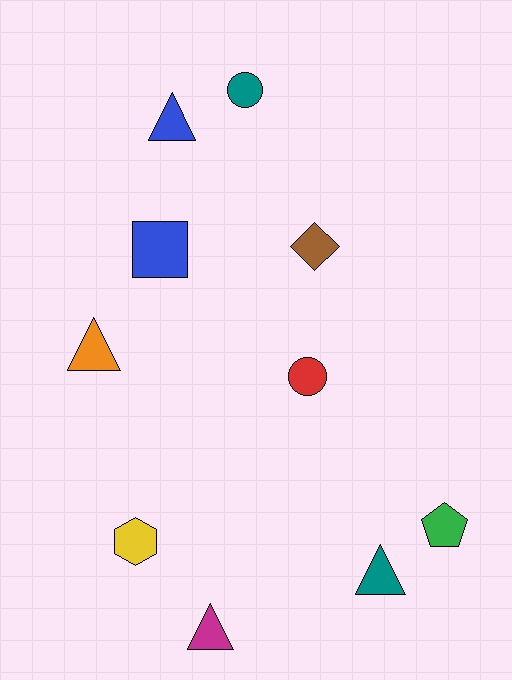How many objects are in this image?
There are 10 objects.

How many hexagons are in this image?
There is 1 hexagon.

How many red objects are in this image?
There is 1 red object.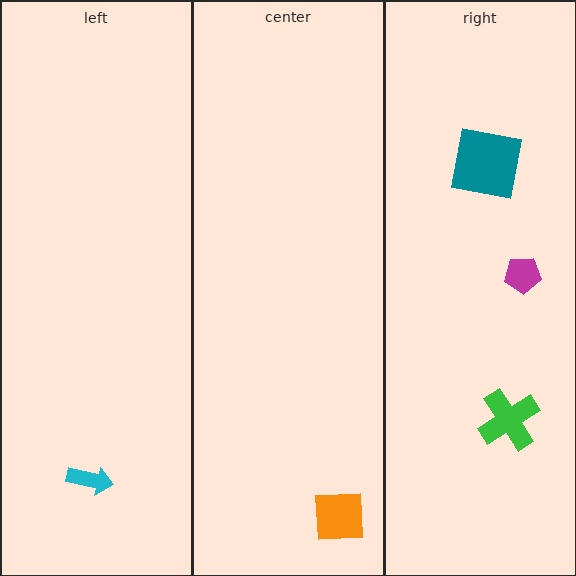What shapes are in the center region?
The orange square.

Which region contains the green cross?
The right region.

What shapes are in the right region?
The magenta pentagon, the green cross, the teal square.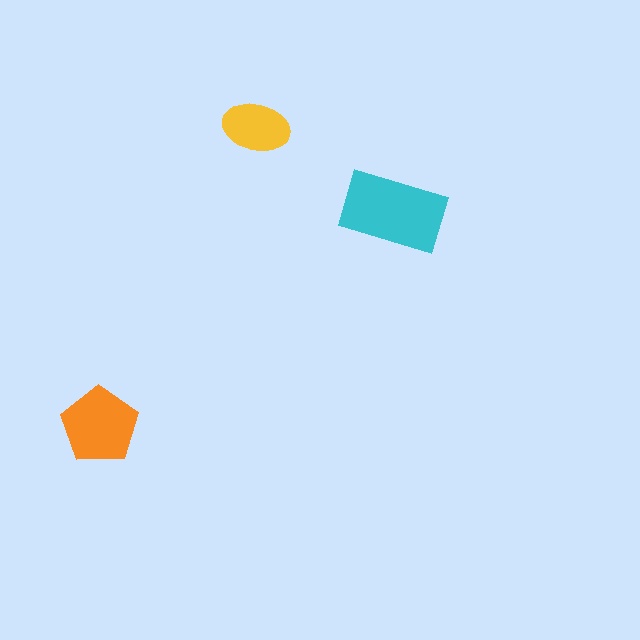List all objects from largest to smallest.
The cyan rectangle, the orange pentagon, the yellow ellipse.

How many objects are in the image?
There are 3 objects in the image.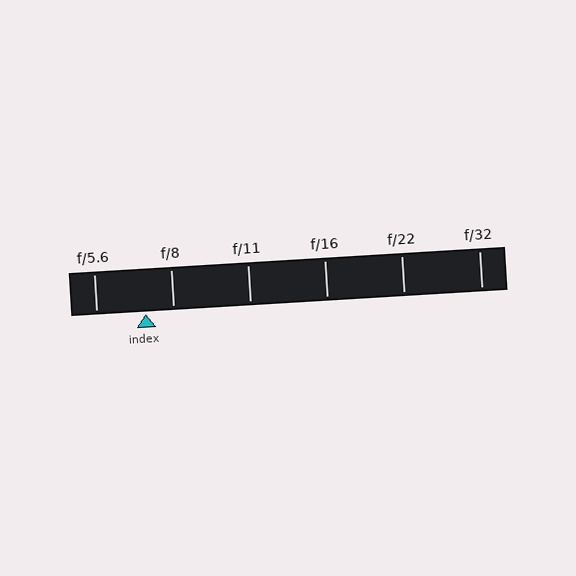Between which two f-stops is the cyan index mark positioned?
The index mark is between f/5.6 and f/8.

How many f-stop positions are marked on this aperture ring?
There are 6 f-stop positions marked.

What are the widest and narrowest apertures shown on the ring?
The widest aperture shown is f/5.6 and the narrowest is f/32.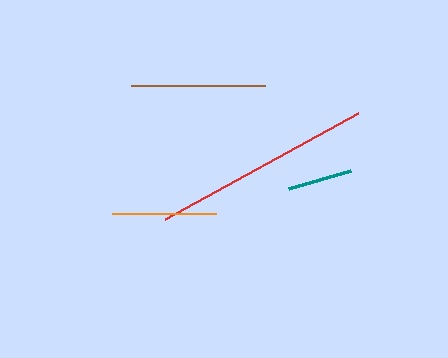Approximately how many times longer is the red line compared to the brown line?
The red line is approximately 1.6 times the length of the brown line.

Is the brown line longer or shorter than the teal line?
The brown line is longer than the teal line.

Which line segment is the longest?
The red line is the longest at approximately 220 pixels.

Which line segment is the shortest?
The teal line is the shortest at approximately 65 pixels.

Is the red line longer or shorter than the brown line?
The red line is longer than the brown line.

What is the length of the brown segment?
The brown segment is approximately 134 pixels long.